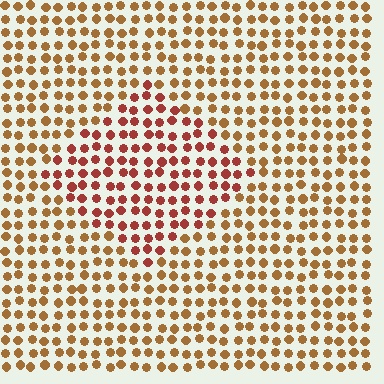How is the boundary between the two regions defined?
The boundary is defined purely by a slight shift in hue (about 30 degrees). Spacing, size, and orientation are identical on both sides.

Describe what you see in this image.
The image is filled with small brown elements in a uniform arrangement. A diamond-shaped region is visible where the elements are tinted to a slightly different hue, forming a subtle color boundary.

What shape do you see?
I see a diamond.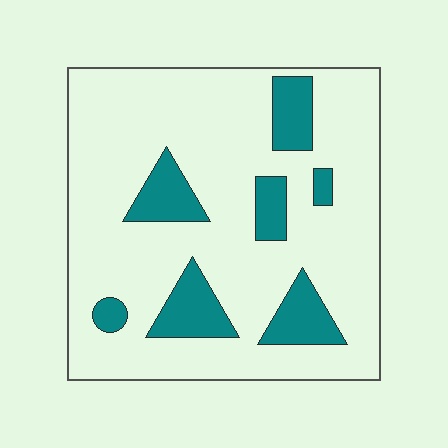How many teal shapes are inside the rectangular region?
7.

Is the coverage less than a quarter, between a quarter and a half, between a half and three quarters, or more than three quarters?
Less than a quarter.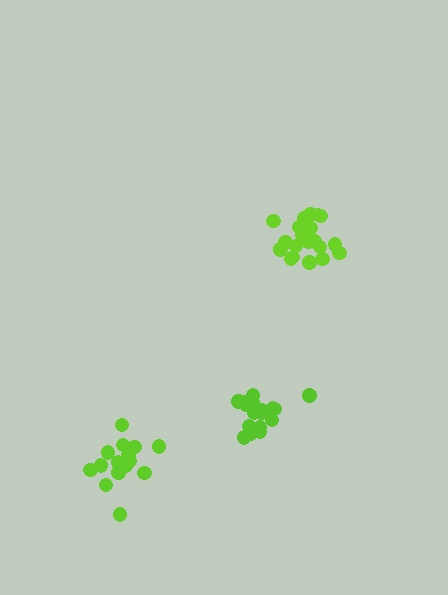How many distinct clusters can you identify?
There are 3 distinct clusters.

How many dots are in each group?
Group 1: 20 dots, Group 2: 15 dots, Group 3: 18 dots (53 total).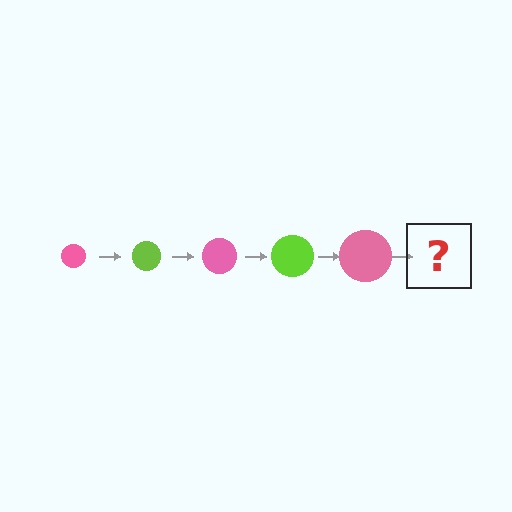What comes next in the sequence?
The next element should be a lime circle, larger than the previous one.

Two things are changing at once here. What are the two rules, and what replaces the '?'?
The two rules are that the circle grows larger each step and the color cycles through pink and lime. The '?' should be a lime circle, larger than the previous one.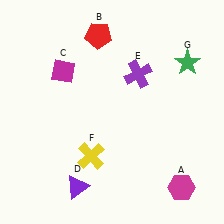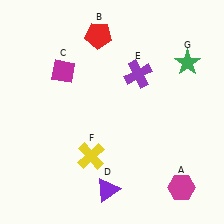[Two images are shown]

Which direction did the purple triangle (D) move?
The purple triangle (D) moved right.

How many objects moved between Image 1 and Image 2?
1 object moved between the two images.